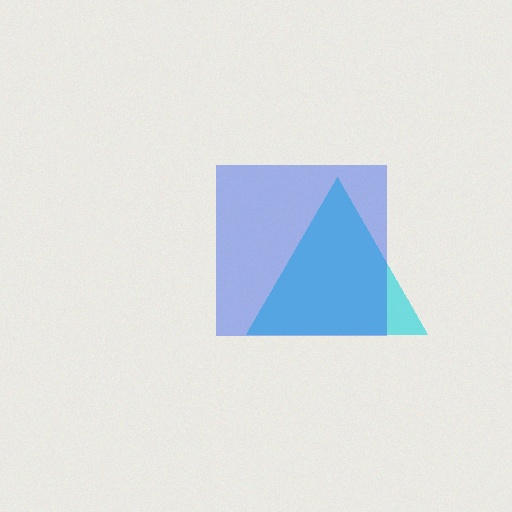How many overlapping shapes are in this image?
There are 2 overlapping shapes in the image.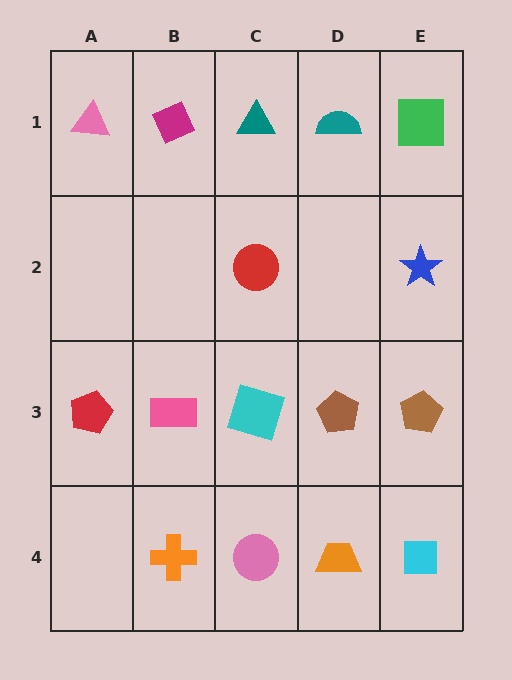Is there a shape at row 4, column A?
No, that cell is empty.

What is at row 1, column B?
A magenta diamond.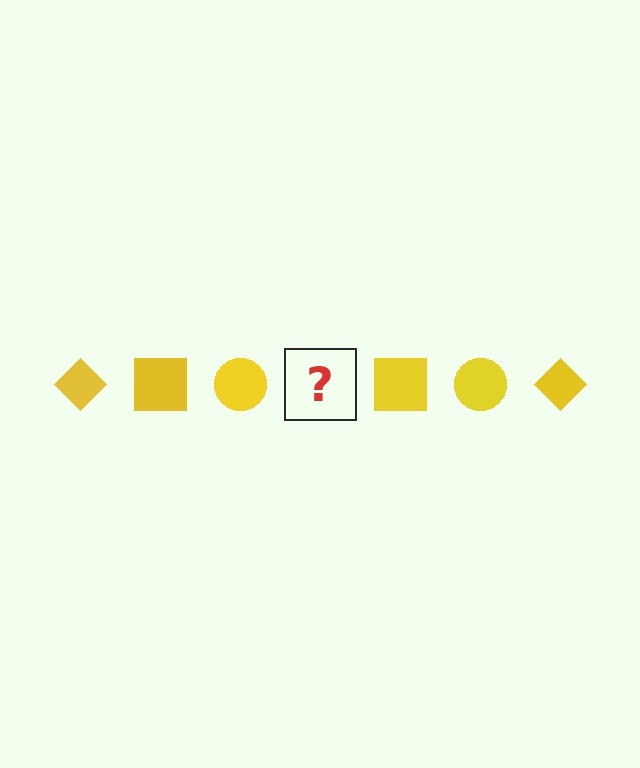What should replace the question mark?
The question mark should be replaced with a yellow diamond.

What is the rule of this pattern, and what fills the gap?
The rule is that the pattern cycles through diamond, square, circle shapes in yellow. The gap should be filled with a yellow diamond.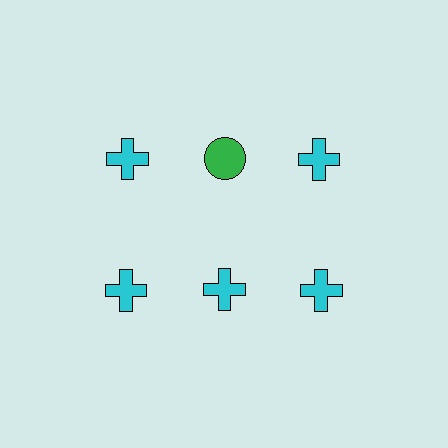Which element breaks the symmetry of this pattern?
The green circle in the top row, second from left column breaks the symmetry. All other shapes are cyan crosses.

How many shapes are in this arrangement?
There are 6 shapes arranged in a grid pattern.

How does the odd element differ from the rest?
It differs in both color (green instead of cyan) and shape (circle instead of cross).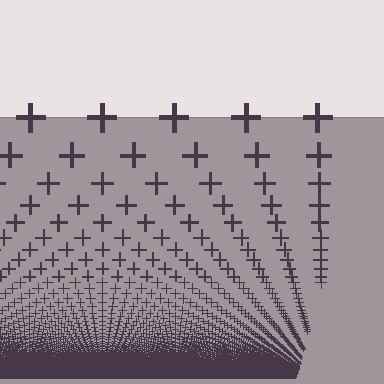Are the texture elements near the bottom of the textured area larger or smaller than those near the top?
Smaller. The gradient is inverted — elements near the bottom are smaller and denser.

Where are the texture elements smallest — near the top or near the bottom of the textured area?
Near the bottom.